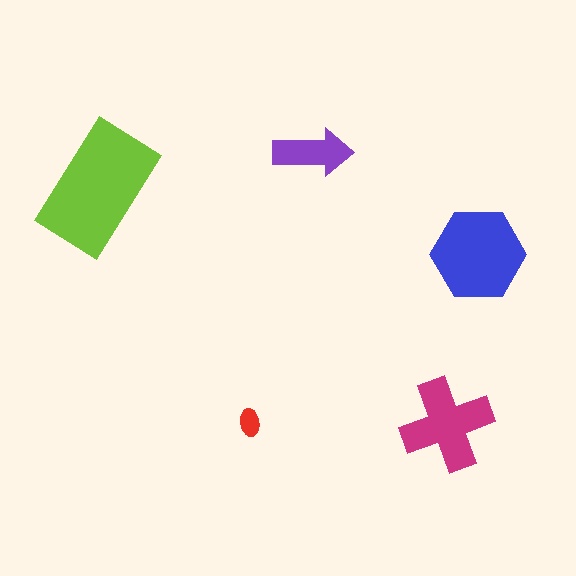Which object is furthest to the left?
The lime rectangle is leftmost.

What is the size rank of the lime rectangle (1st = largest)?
1st.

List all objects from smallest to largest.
The red ellipse, the purple arrow, the magenta cross, the blue hexagon, the lime rectangle.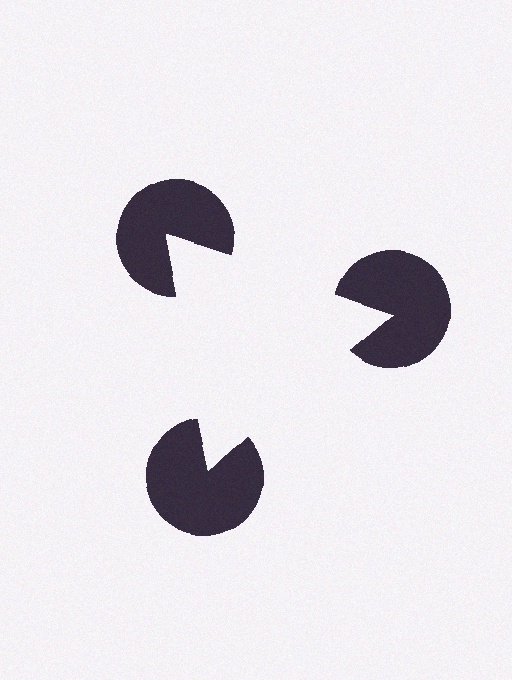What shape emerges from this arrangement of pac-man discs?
An illusory triangle — its edges are inferred from the aligned wedge cuts in the pac-man discs, not physically drawn.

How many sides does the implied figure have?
3 sides.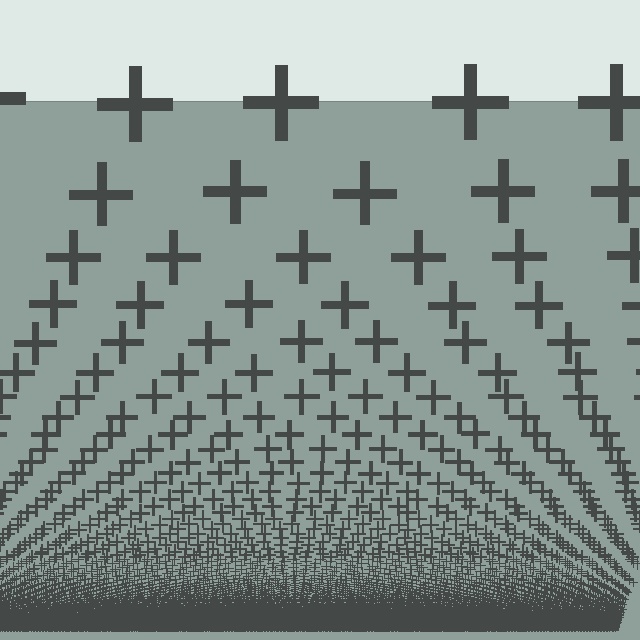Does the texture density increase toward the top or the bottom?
Density increases toward the bottom.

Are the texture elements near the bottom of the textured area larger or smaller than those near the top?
Smaller. The gradient is inverted — elements near the bottom are smaller and denser.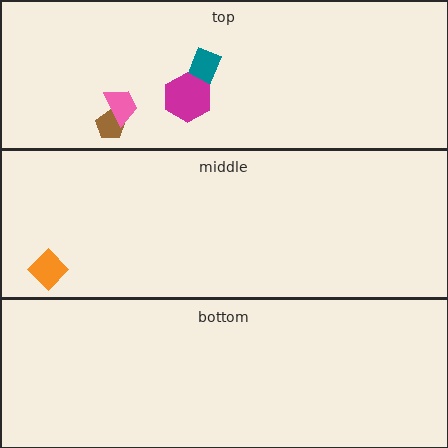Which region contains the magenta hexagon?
The top region.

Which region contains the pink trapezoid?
The top region.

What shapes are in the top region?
The brown pentagon, the teal rectangle, the magenta hexagon, the pink trapezoid.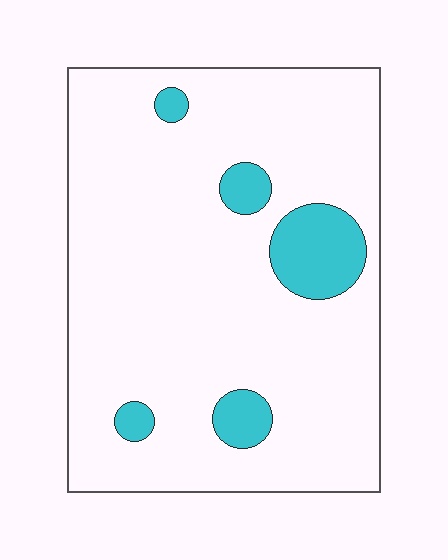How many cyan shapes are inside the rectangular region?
5.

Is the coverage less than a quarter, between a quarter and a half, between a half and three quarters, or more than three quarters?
Less than a quarter.